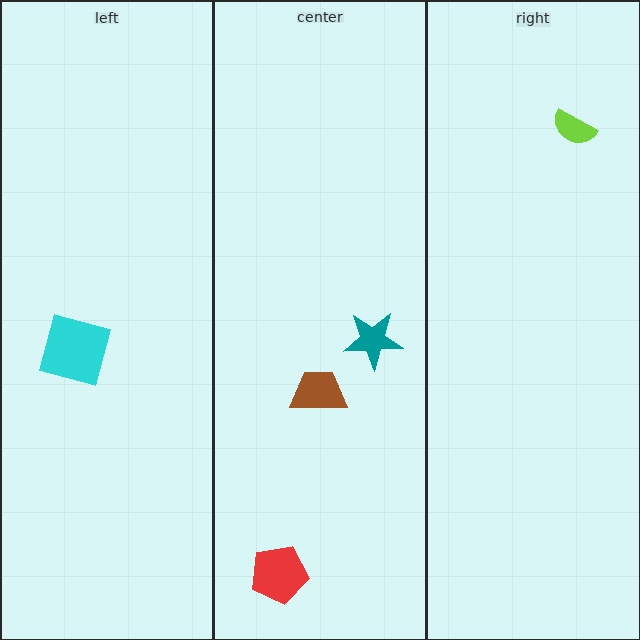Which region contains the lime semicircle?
The right region.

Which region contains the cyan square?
The left region.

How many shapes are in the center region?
3.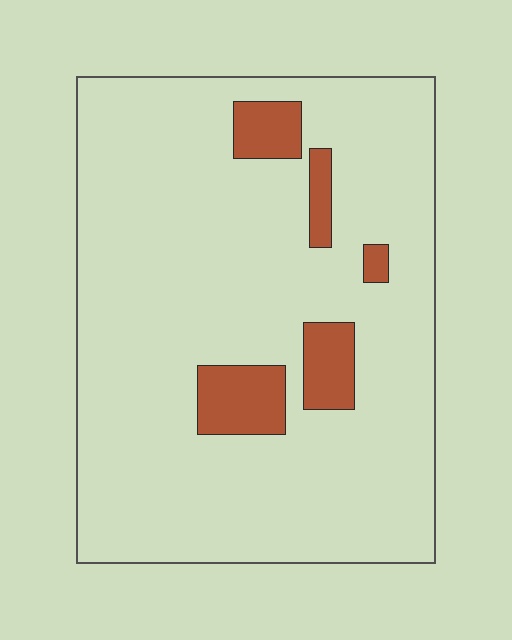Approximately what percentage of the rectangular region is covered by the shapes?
Approximately 10%.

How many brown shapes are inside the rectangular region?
5.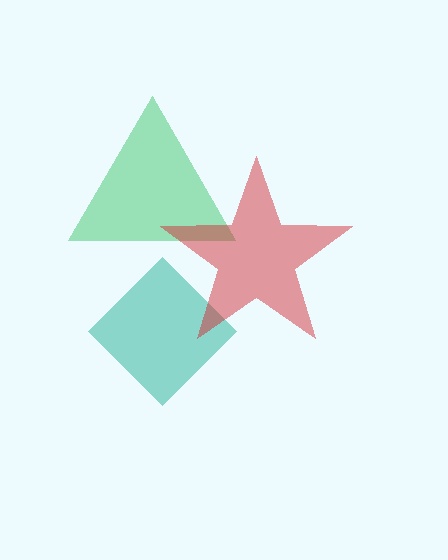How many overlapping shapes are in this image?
There are 3 overlapping shapes in the image.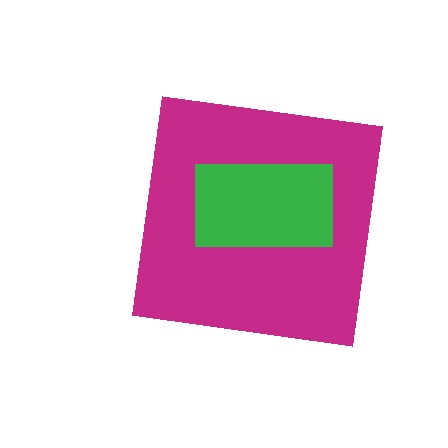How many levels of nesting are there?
2.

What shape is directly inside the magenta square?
The green rectangle.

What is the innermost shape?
The green rectangle.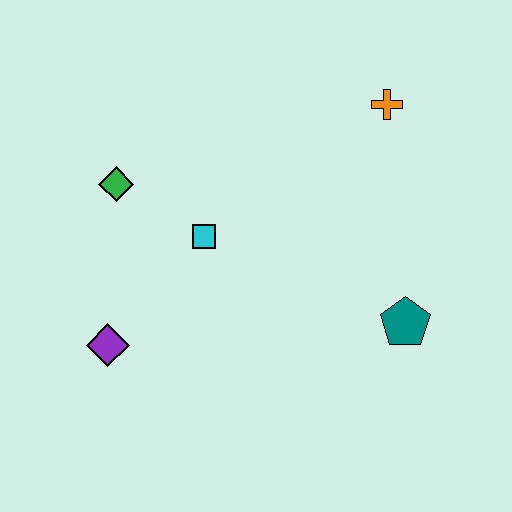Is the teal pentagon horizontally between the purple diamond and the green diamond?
No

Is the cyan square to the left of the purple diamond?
No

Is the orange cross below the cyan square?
No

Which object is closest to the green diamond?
The cyan square is closest to the green diamond.